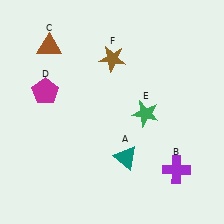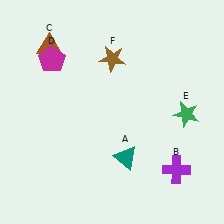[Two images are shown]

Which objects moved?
The objects that moved are: the magenta pentagon (D), the green star (E).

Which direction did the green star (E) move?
The green star (E) moved right.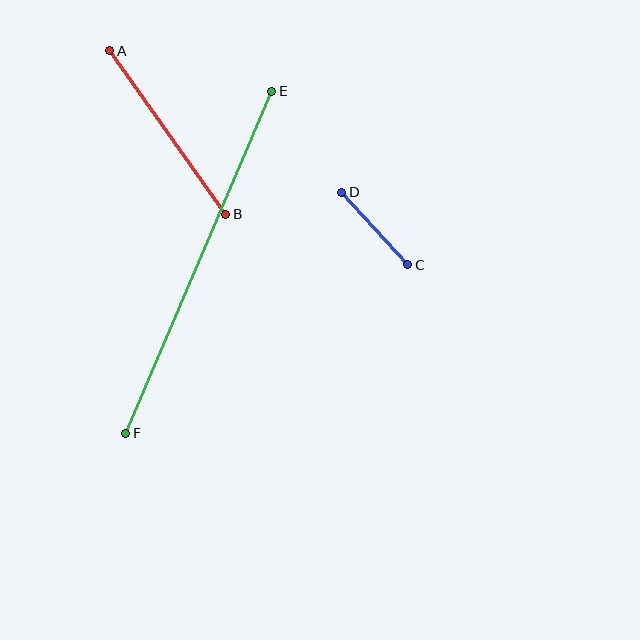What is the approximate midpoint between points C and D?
The midpoint is at approximately (375, 228) pixels.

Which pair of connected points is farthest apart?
Points E and F are farthest apart.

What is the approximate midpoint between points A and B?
The midpoint is at approximately (168, 132) pixels.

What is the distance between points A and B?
The distance is approximately 201 pixels.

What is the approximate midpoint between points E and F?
The midpoint is at approximately (199, 262) pixels.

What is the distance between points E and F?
The distance is approximately 372 pixels.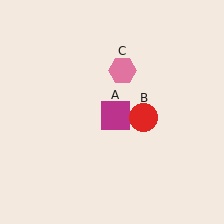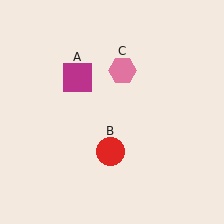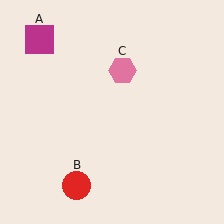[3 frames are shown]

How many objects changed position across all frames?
2 objects changed position: magenta square (object A), red circle (object B).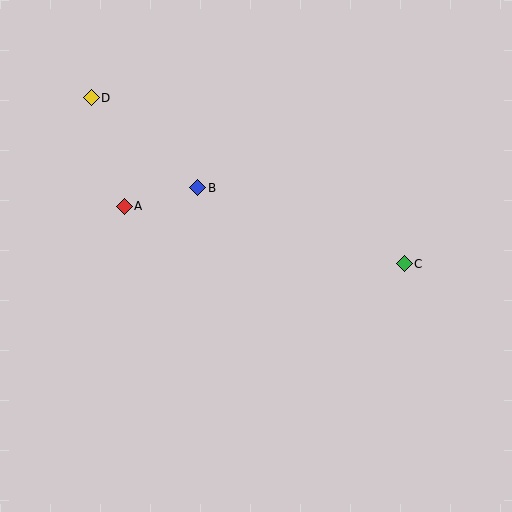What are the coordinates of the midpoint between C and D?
The midpoint between C and D is at (248, 181).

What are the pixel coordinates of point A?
Point A is at (124, 206).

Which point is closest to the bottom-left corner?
Point A is closest to the bottom-left corner.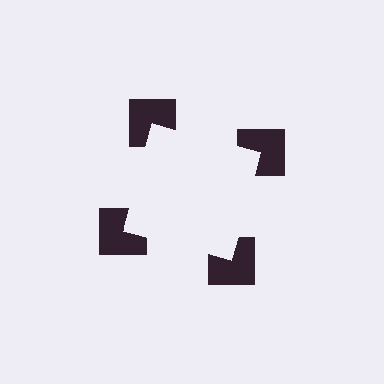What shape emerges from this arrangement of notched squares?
An illusory square — its edges are inferred from the aligned wedge cuts in the notched squares, not physically drawn.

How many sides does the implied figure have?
4 sides.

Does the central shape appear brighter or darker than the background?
It typically appears slightly brighter than the background, even though no actual brightness change is drawn.